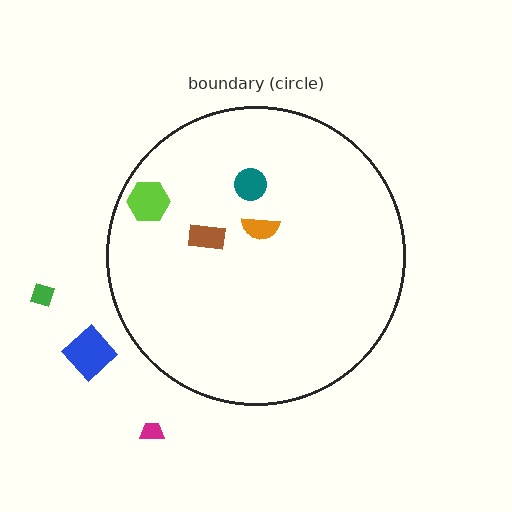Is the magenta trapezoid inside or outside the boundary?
Outside.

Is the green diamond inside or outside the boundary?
Outside.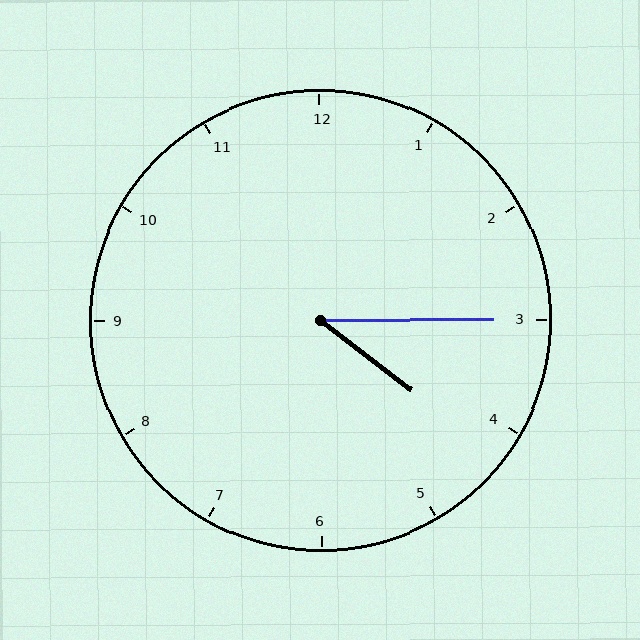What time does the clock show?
4:15.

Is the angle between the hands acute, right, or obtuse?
It is acute.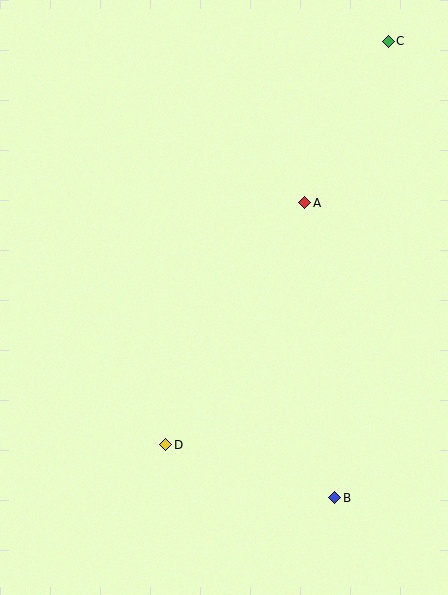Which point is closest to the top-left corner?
Point A is closest to the top-left corner.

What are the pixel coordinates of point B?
Point B is at (335, 498).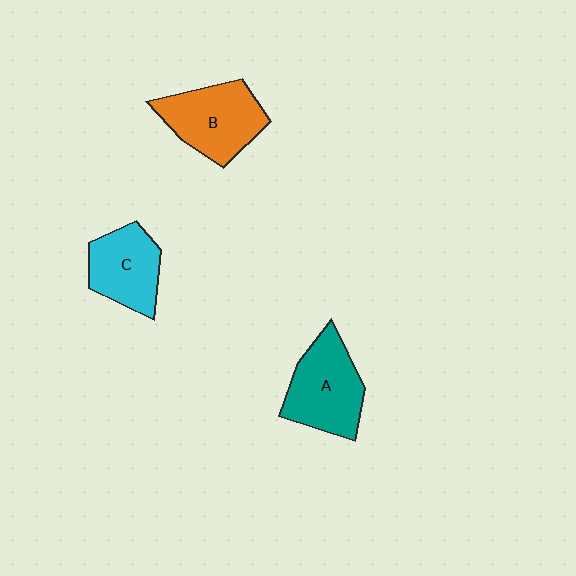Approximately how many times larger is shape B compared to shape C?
Approximately 1.2 times.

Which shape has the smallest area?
Shape C (cyan).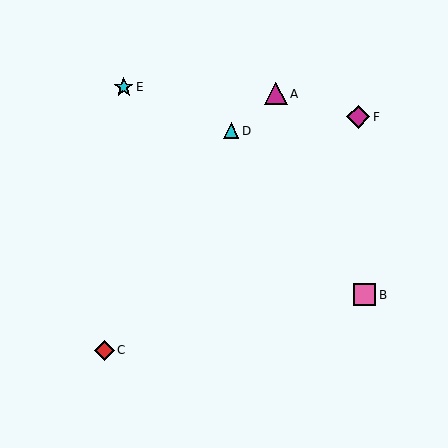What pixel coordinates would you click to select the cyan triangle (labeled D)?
Click at (231, 131) to select the cyan triangle D.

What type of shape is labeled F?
Shape F is a magenta diamond.